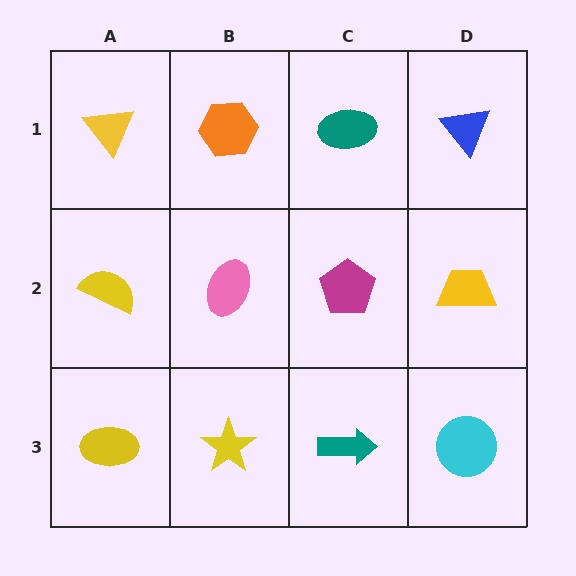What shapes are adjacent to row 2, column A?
A yellow triangle (row 1, column A), a yellow ellipse (row 3, column A), a pink ellipse (row 2, column B).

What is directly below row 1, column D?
A yellow trapezoid.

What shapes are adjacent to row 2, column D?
A blue triangle (row 1, column D), a cyan circle (row 3, column D), a magenta pentagon (row 2, column C).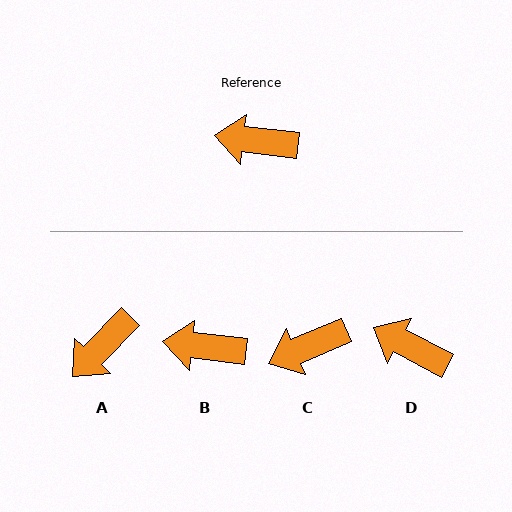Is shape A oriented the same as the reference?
No, it is off by about 53 degrees.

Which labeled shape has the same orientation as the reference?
B.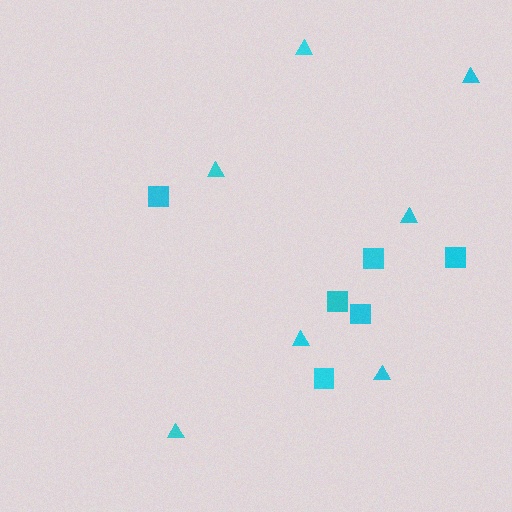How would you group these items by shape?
There are 2 groups: one group of squares (6) and one group of triangles (7).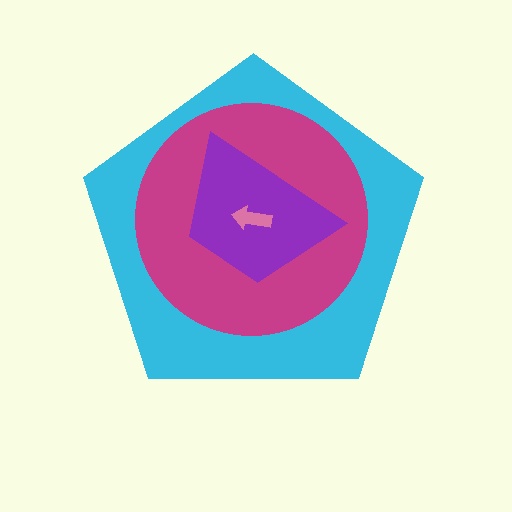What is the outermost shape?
The cyan pentagon.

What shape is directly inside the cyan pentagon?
The magenta circle.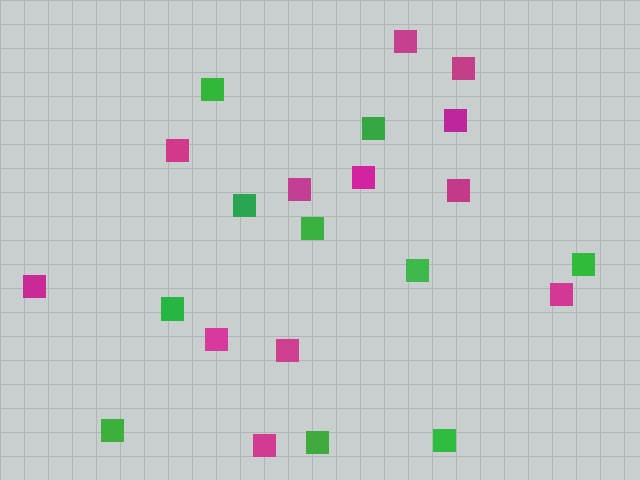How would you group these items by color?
There are 2 groups: one group of green squares (10) and one group of magenta squares (12).